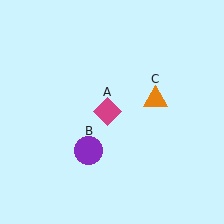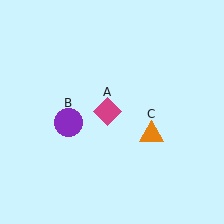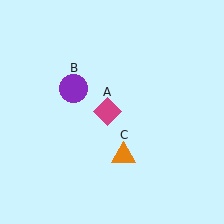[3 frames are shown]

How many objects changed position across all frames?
2 objects changed position: purple circle (object B), orange triangle (object C).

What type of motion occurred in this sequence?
The purple circle (object B), orange triangle (object C) rotated clockwise around the center of the scene.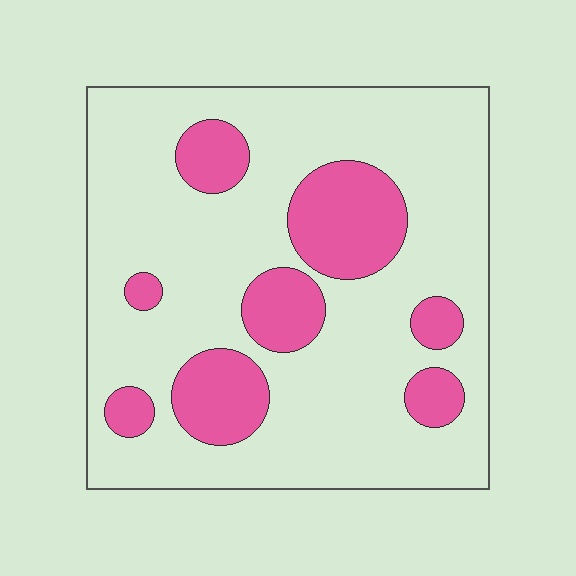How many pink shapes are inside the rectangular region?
8.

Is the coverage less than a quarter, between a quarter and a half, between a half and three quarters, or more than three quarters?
Less than a quarter.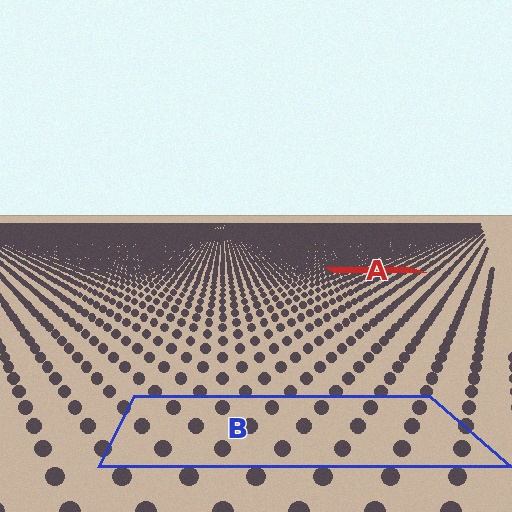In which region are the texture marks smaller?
The texture marks are smaller in region A, because it is farther away.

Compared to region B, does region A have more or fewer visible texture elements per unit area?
Region A has more texture elements per unit area — they are packed more densely because it is farther away.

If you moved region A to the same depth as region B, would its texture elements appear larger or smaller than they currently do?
They would appear larger. At a closer depth, the same texture elements are projected at a bigger on-screen size.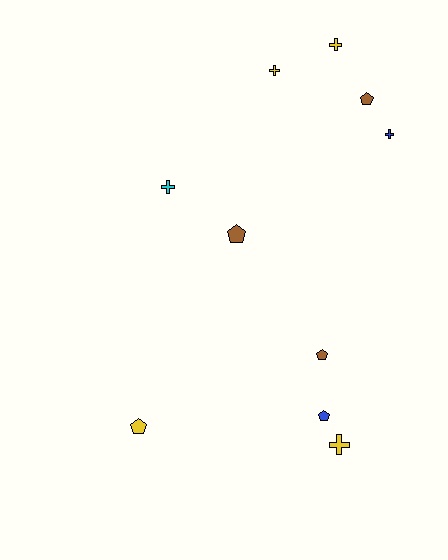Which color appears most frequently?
Yellow, with 4 objects.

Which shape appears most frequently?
Cross, with 5 objects.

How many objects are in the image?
There are 10 objects.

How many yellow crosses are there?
There are 3 yellow crosses.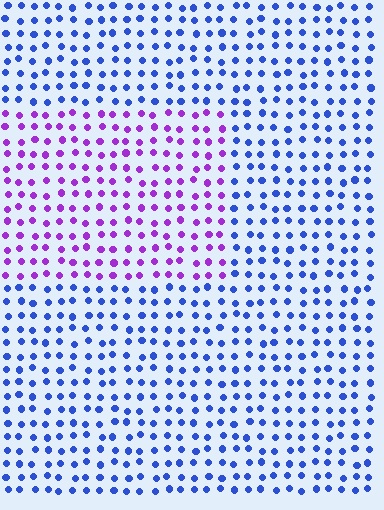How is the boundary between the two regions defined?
The boundary is defined purely by a slight shift in hue (about 56 degrees). Spacing, size, and orientation are identical on both sides.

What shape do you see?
I see a rectangle.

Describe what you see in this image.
The image is filled with small blue elements in a uniform arrangement. A rectangle-shaped region is visible where the elements are tinted to a slightly different hue, forming a subtle color boundary.